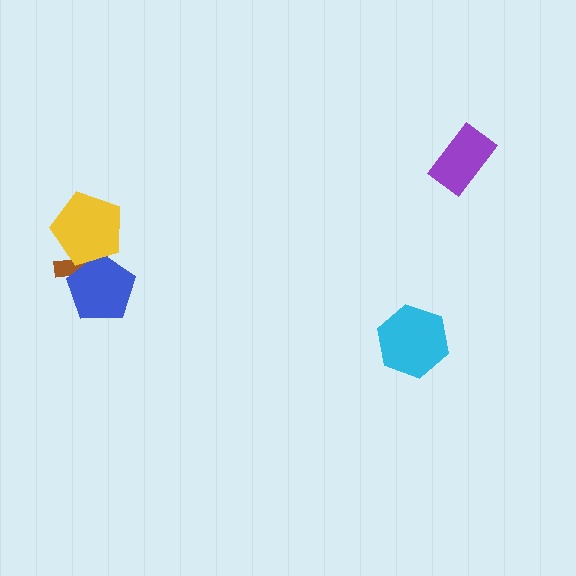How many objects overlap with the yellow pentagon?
2 objects overlap with the yellow pentagon.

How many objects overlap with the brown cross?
2 objects overlap with the brown cross.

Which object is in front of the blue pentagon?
The yellow pentagon is in front of the blue pentagon.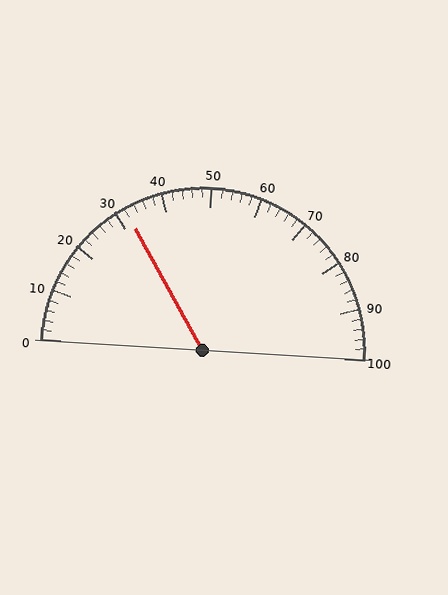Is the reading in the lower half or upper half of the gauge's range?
The reading is in the lower half of the range (0 to 100).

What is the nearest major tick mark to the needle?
The nearest major tick mark is 30.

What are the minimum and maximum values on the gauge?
The gauge ranges from 0 to 100.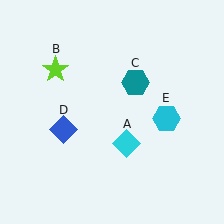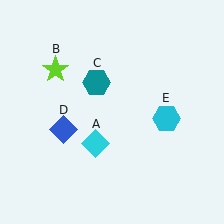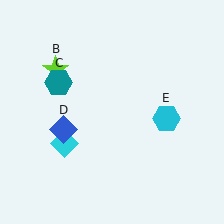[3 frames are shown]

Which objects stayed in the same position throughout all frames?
Lime star (object B) and blue diamond (object D) and cyan hexagon (object E) remained stationary.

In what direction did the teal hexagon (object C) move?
The teal hexagon (object C) moved left.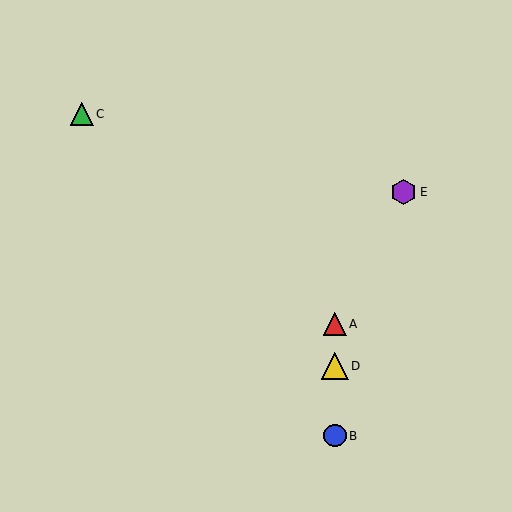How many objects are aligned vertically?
3 objects (A, B, D) are aligned vertically.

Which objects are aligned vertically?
Objects A, B, D are aligned vertically.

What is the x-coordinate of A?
Object A is at x≈335.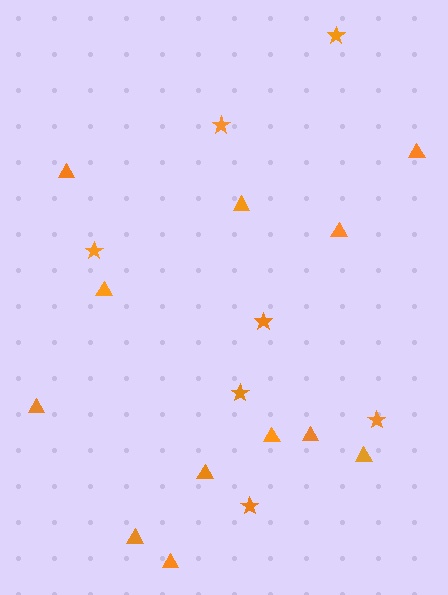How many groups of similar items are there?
There are 2 groups: one group of stars (7) and one group of triangles (12).